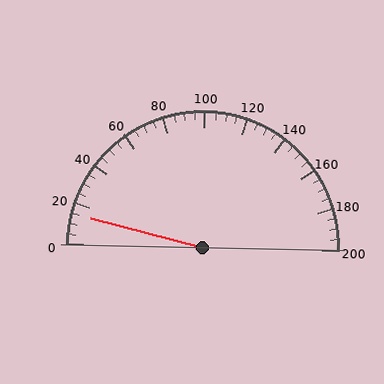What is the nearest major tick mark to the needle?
The nearest major tick mark is 20.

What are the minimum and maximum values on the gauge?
The gauge ranges from 0 to 200.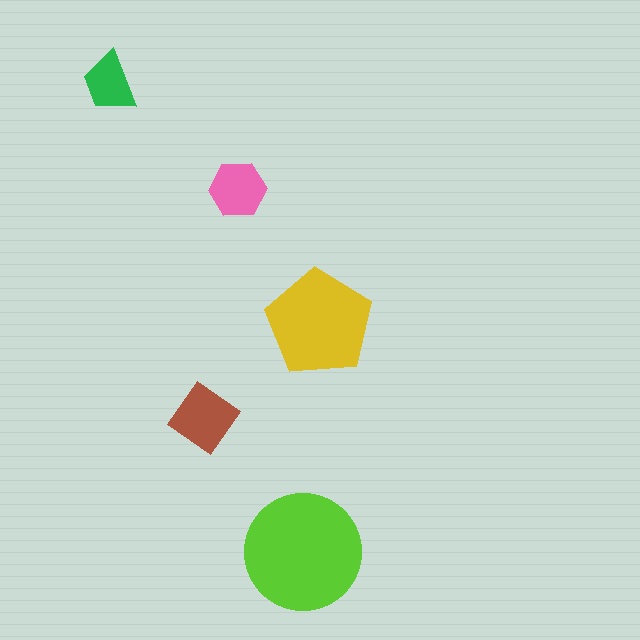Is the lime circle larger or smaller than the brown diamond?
Larger.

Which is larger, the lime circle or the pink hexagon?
The lime circle.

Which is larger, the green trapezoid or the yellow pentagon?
The yellow pentagon.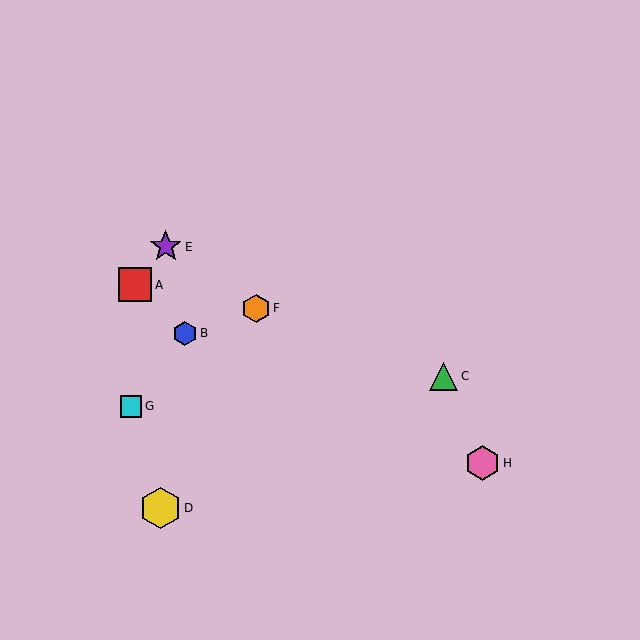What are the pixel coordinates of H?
Object H is at (482, 463).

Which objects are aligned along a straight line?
Objects E, F, H are aligned along a straight line.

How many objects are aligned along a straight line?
3 objects (E, F, H) are aligned along a straight line.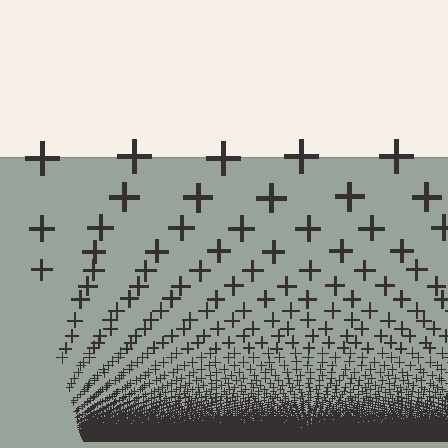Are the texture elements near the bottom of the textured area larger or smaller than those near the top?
Smaller. The gradient is inverted — elements near the bottom are smaller and denser.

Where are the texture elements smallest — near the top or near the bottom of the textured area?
Near the bottom.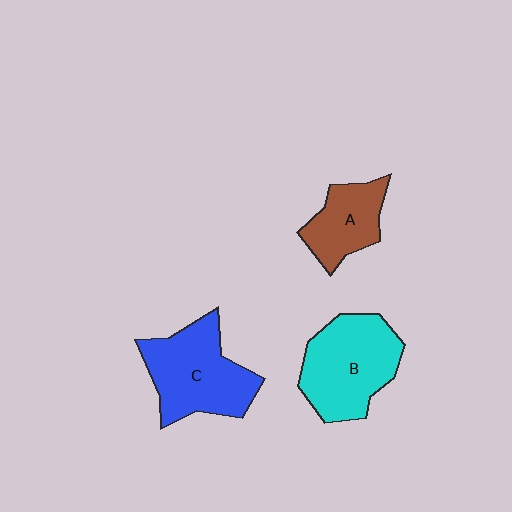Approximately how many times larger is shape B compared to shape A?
Approximately 1.6 times.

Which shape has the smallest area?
Shape A (brown).